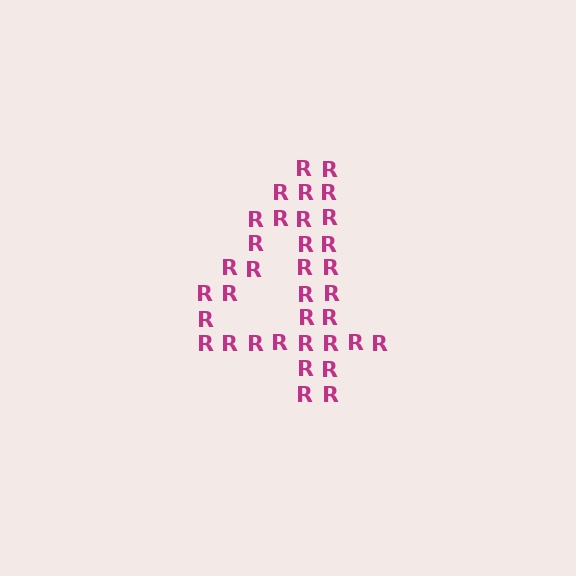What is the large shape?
The large shape is the digit 4.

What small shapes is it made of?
It is made of small letter R's.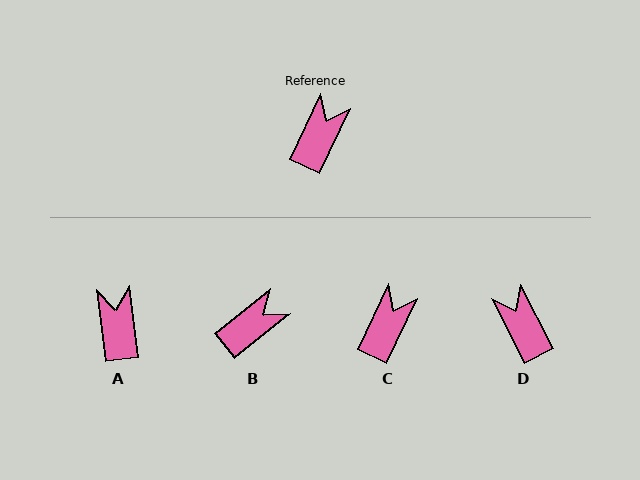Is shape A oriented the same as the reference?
No, it is off by about 33 degrees.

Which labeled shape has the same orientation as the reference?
C.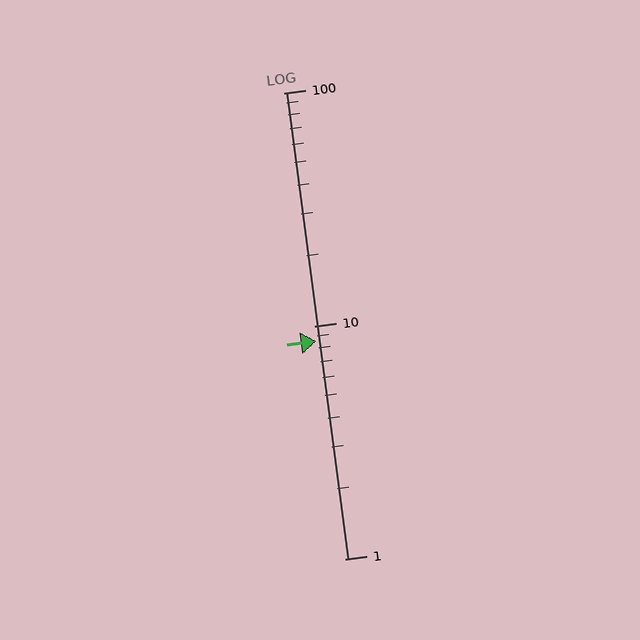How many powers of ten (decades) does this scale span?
The scale spans 2 decades, from 1 to 100.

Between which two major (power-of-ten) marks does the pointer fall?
The pointer is between 1 and 10.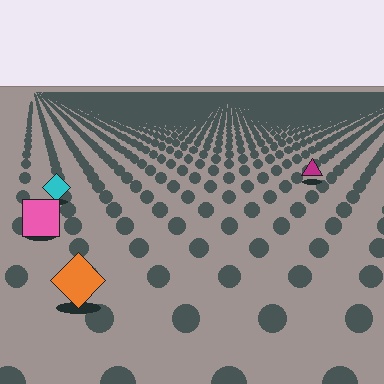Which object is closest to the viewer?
The orange diamond is closest. The texture marks near it are larger and more spread out.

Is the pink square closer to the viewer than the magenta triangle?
Yes. The pink square is closer — you can tell from the texture gradient: the ground texture is coarser near it.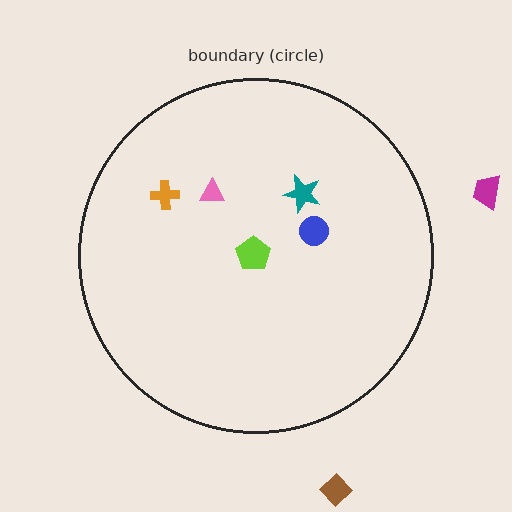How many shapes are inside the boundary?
5 inside, 2 outside.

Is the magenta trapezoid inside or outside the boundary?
Outside.